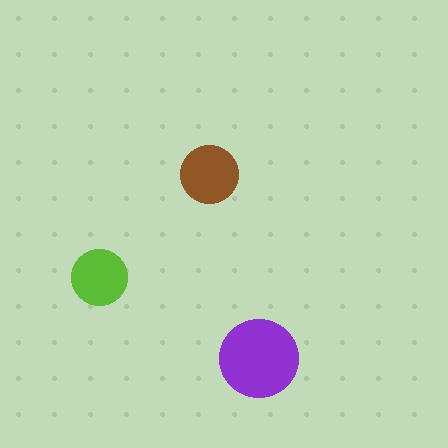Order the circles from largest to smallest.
the purple one, the brown one, the lime one.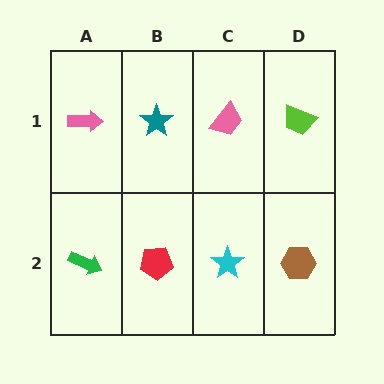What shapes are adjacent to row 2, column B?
A teal star (row 1, column B), a green arrow (row 2, column A), a cyan star (row 2, column C).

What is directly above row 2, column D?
A lime trapezoid.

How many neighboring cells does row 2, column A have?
2.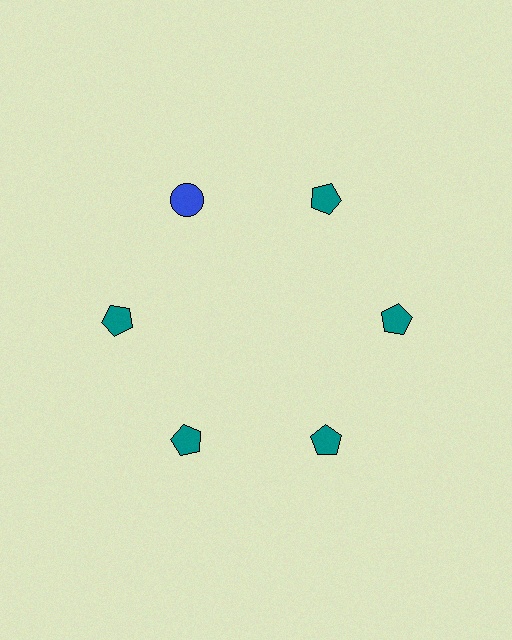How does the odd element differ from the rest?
It differs in both color (blue instead of teal) and shape (circle instead of pentagon).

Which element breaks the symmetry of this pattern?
The blue circle at roughly the 11 o'clock position breaks the symmetry. All other shapes are teal pentagons.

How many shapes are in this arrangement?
There are 6 shapes arranged in a ring pattern.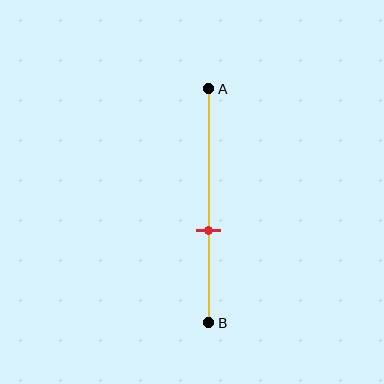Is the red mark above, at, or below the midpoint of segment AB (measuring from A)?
The red mark is below the midpoint of segment AB.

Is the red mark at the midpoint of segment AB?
No, the mark is at about 60% from A, not at the 50% midpoint.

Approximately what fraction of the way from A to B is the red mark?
The red mark is approximately 60% of the way from A to B.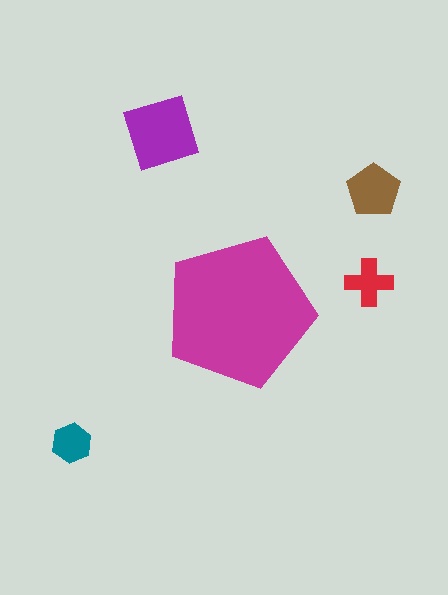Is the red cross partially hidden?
No, the red cross is fully visible.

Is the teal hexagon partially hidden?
No, the teal hexagon is fully visible.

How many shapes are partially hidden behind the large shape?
0 shapes are partially hidden.